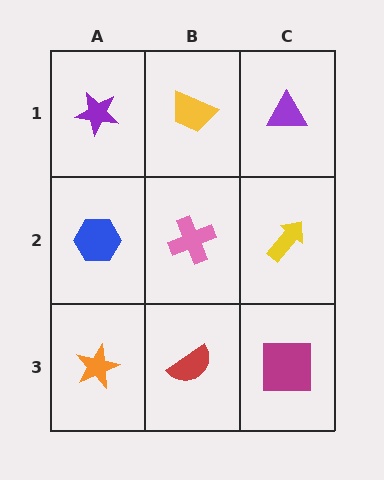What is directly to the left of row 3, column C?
A red semicircle.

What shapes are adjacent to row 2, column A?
A purple star (row 1, column A), an orange star (row 3, column A), a pink cross (row 2, column B).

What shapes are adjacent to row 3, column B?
A pink cross (row 2, column B), an orange star (row 3, column A), a magenta square (row 3, column C).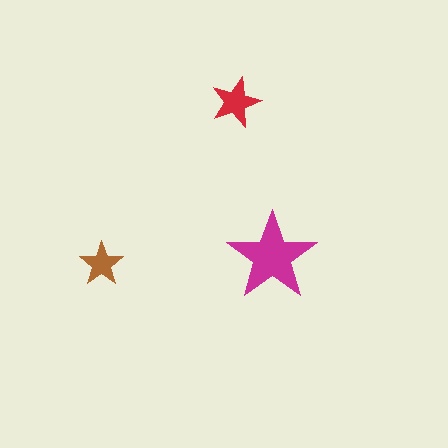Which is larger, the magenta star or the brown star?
The magenta one.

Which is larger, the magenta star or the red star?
The magenta one.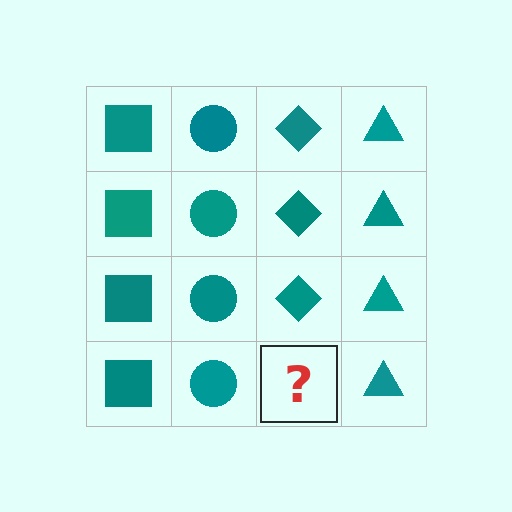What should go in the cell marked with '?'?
The missing cell should contain a teal diamond.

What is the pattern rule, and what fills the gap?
The rule is that each column has a consistent shape. The gap should be filled with a teal diamond.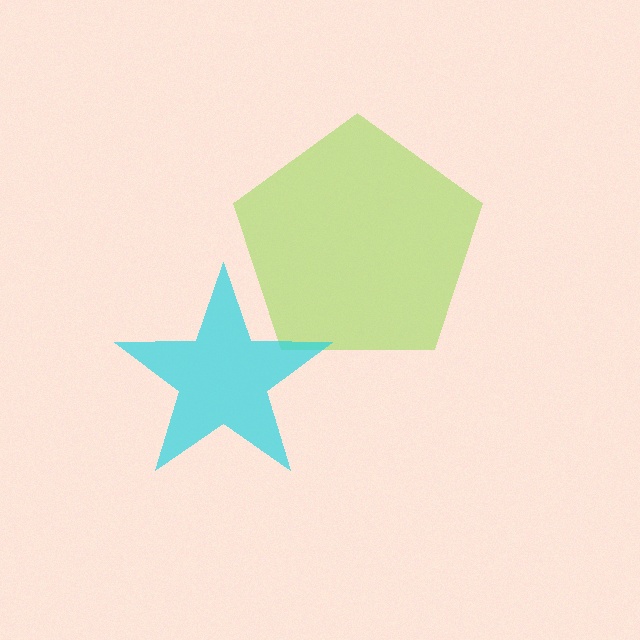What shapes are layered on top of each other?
The layered shapes are: a lime pentagon, a cyan star.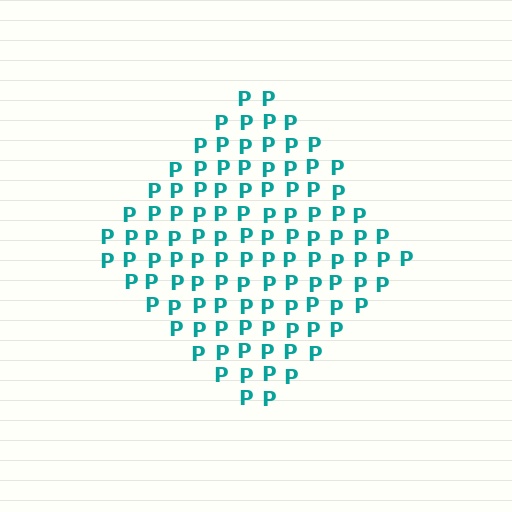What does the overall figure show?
The overall figure shows a diamond.